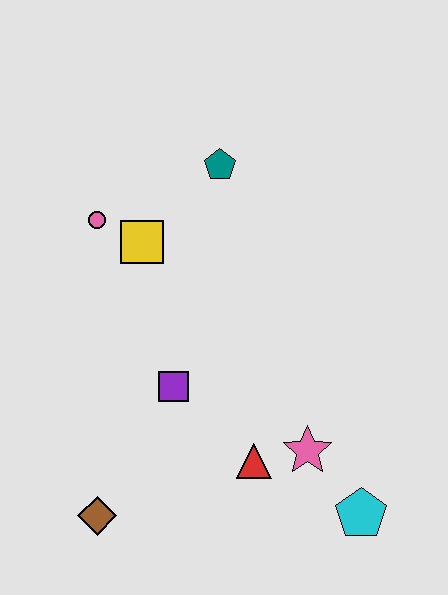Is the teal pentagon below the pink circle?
No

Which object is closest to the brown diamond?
The purple square is closest to the brown diamond.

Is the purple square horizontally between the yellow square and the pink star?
Yes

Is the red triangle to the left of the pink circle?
No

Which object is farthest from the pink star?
The pink circle is farthest from the pink star.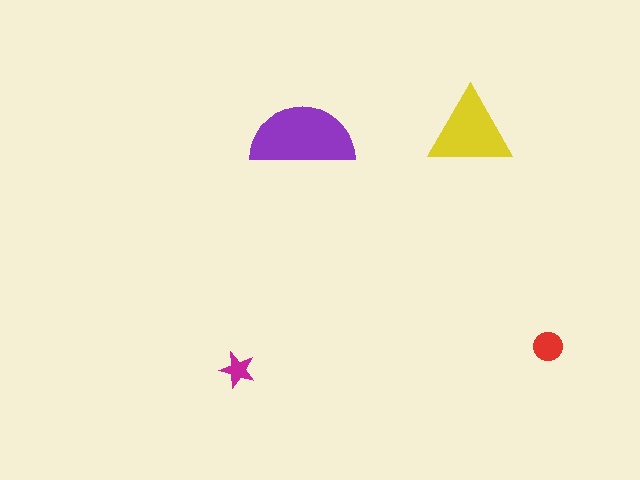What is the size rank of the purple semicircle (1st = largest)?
1st.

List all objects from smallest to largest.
The magenta star, the red circle, the yellow triangle, the purple semicircle.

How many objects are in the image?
There are 4 objects in the image.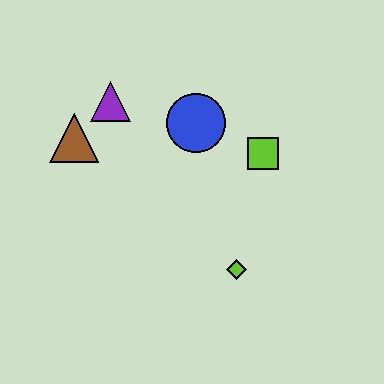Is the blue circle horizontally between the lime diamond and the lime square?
No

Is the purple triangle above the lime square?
Yes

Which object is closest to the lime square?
The blue circle is closest to the lime square.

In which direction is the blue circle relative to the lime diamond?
The blue circle is above the lime diamond.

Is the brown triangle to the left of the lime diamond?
Yes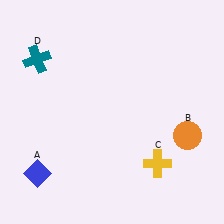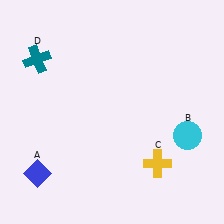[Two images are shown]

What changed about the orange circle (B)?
In Image 1, B is orange. In Image 2, it changed to cyan.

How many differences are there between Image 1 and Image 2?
There is 1 difference between the two images.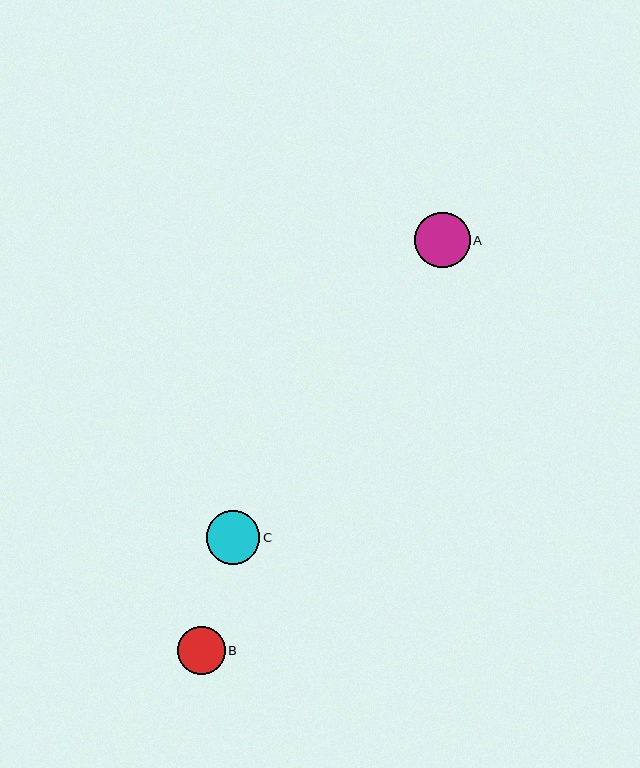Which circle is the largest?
Circle A is the largest with a size of approximately 55 pixels.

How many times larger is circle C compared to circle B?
Circle C is approximately 1.1 times the size of circle B.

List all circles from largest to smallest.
From largest to smallest: A, C, B.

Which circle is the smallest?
Circle B is the smallest with a size of approximately 48 pixels.